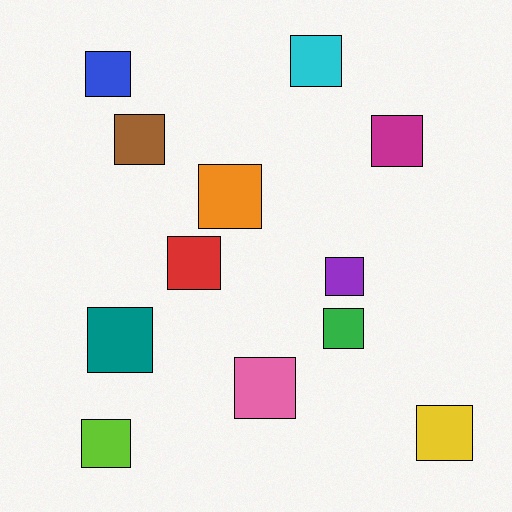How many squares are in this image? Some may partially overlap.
There are 12 squares.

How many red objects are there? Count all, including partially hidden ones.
There is 1 red object.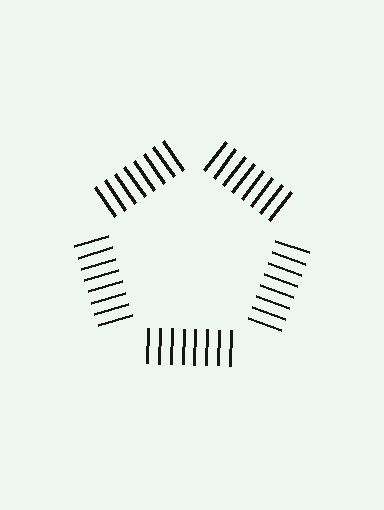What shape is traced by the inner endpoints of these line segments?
An illusory pentagon — the line segments terminate on its edges but no continuous stroke is drawn.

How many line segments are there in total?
40 — 8 along each of the 5 edges.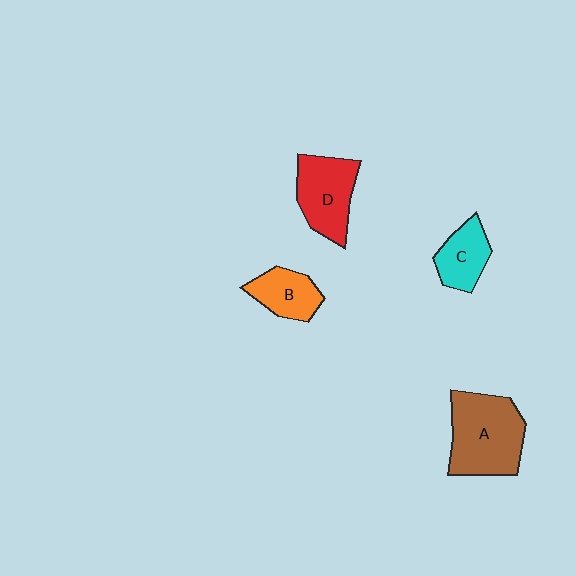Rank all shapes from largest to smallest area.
From largest to smallest: A (brown), D (red), C (cyan), B (orange).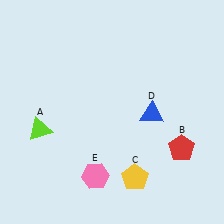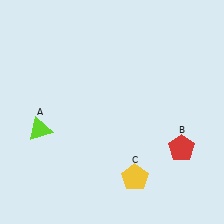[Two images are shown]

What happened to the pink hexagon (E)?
The pink hexagon (E) was removed in Image 2. It was in the bottom-left area of Image 1.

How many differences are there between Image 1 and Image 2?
There are 2 differences between the two images.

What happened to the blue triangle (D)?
The blue triangle (D) was removed in Image 2. It was in the bottom-right area of Image 1.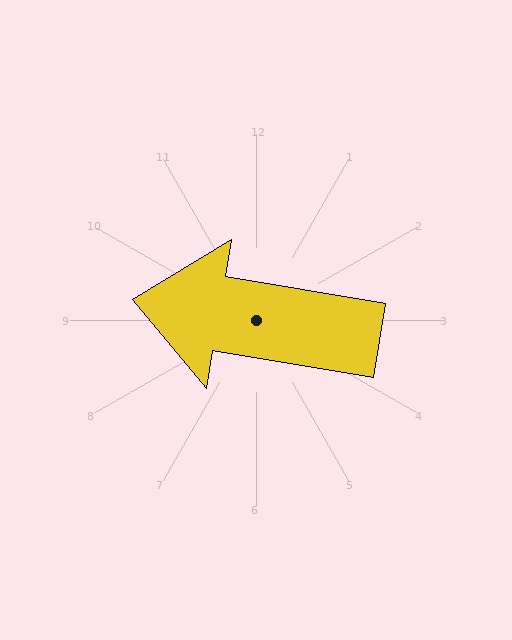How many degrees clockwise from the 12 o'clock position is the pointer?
Approximately 279 degrees.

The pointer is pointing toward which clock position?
Roughly 9 o'clock.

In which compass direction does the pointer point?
West.